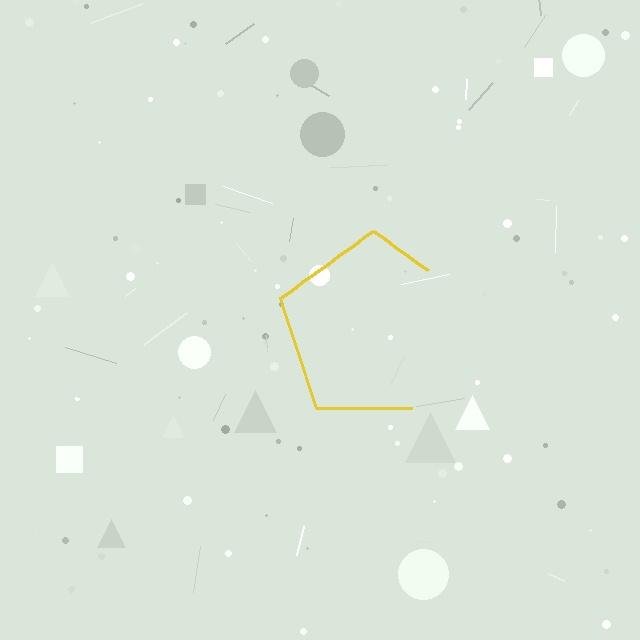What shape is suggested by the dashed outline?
The dashed outline suggests a pentagon.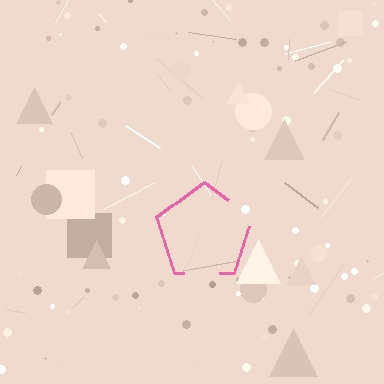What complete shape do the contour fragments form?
The contour fragments form a pentagon.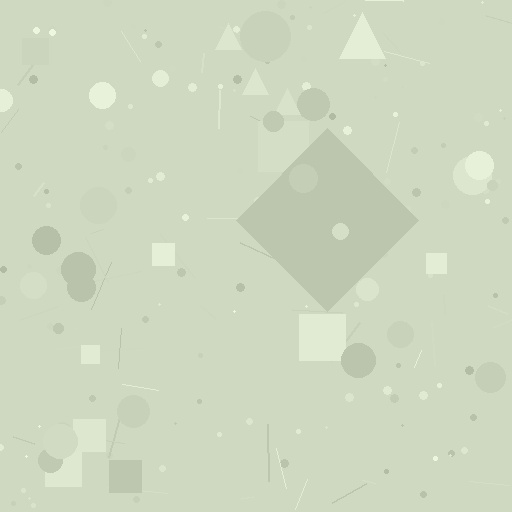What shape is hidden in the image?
A diamond is hidden in the image.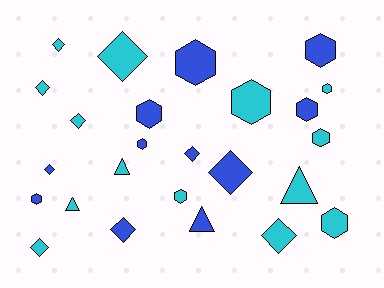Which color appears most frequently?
Cyan, with 14 objects.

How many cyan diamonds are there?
There are 6 cyan diamonds.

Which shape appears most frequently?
Hexagon, with 11 objects.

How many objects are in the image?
There are 25 objects.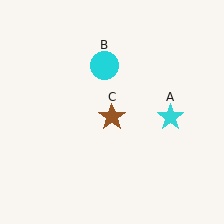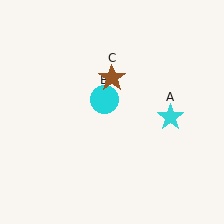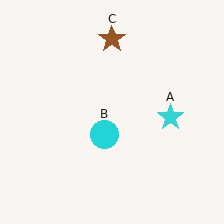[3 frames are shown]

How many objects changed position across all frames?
2 objects changed position: cyan circle (object B), brown star (object C).